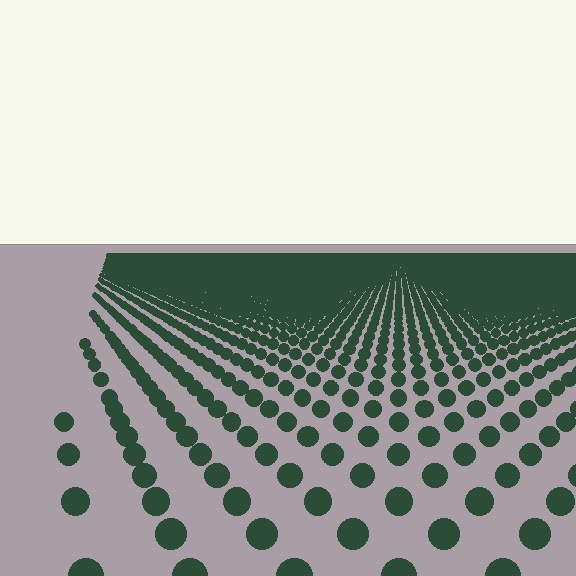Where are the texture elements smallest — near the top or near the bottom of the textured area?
Near the top.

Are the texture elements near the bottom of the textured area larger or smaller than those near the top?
Larger. Near the bottom, elements are closer to the viewer and appear at a bigger on-screen size.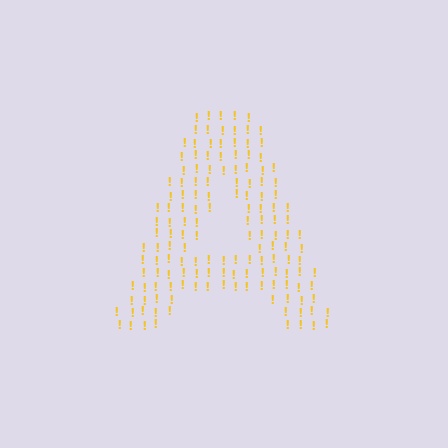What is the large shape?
The large shape is the letter A.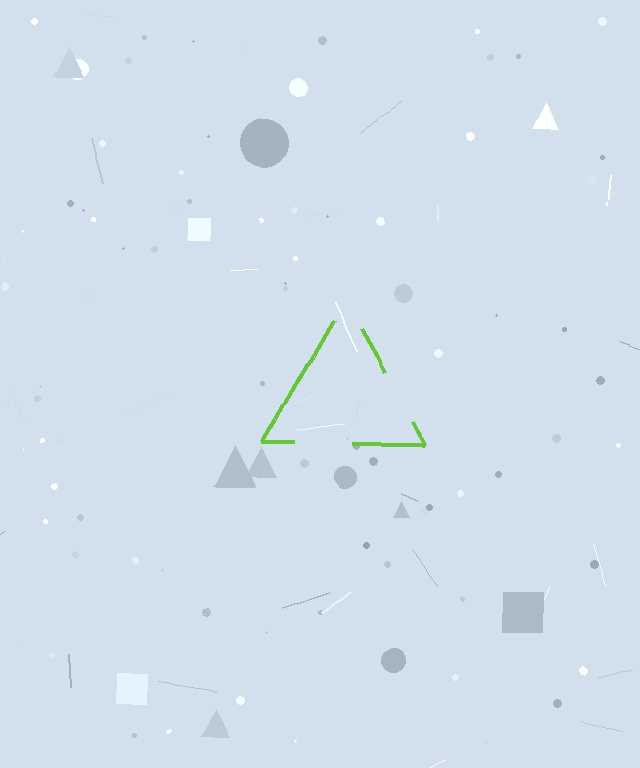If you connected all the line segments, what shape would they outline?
They would outline a triangle.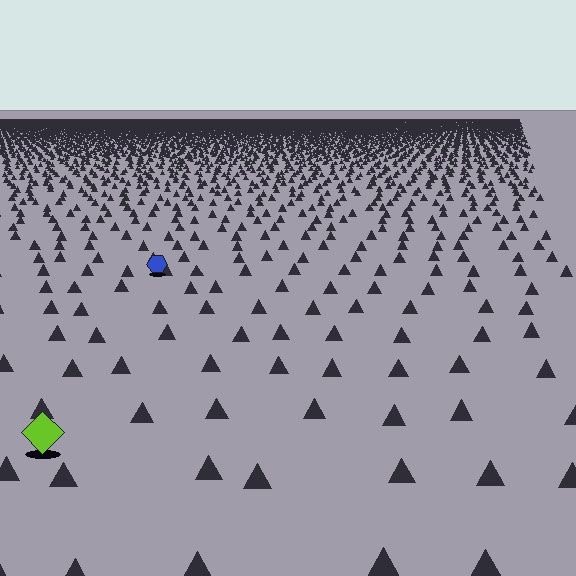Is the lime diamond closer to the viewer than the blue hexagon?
Yes. The lime diamond is closer — you can tell from the texture gradient: the ground texture is coarser near it.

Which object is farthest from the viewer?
The blue hexagon is farthest from the viewer. It appears smaller and the ground texture around it is denser.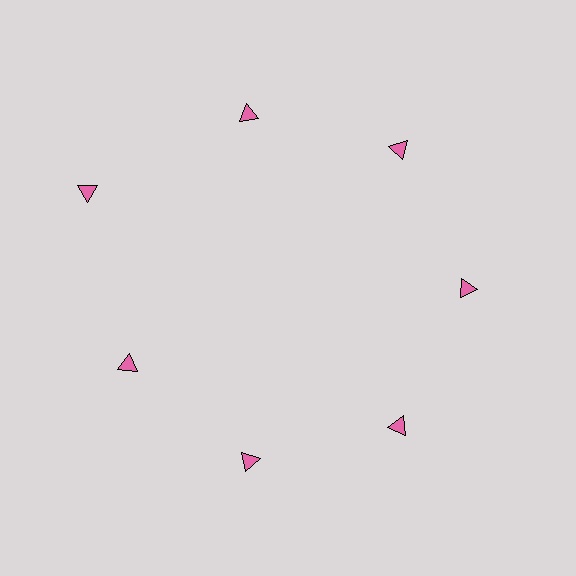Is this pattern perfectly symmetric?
No. The 7 pink triangles are arranged in a ring, but one element near the 10 o'clock position is pushed outward from the center, breaking the 7-fold rotational symmetry.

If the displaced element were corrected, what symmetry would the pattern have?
It would have 7-fold rotational symmetry — the pattern would map onto itself every 51 degrees.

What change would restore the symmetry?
The symmetry would be restored by moving it inward, back onto the ring so that all 7 triangles sit at equal angles and equal distance from the center.